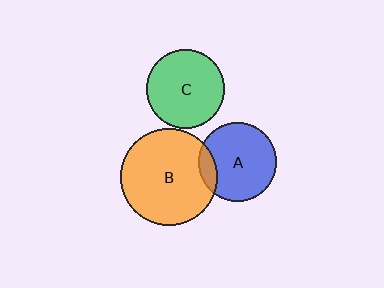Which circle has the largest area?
Circle B (orange).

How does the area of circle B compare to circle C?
Approximately 1.5 times.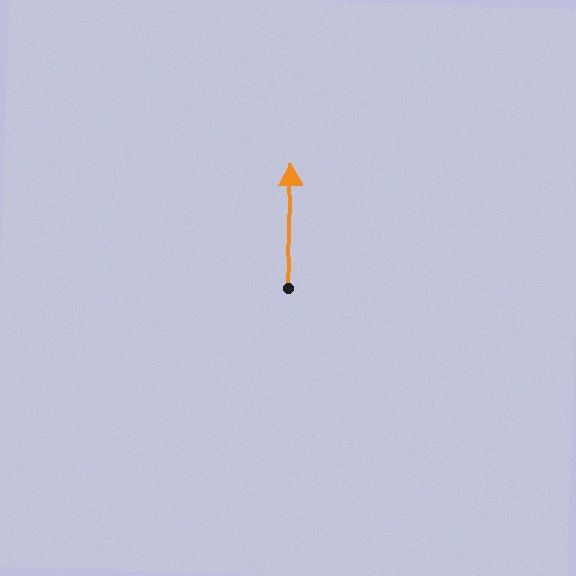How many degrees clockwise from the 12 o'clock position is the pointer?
Approximately 359 degrees.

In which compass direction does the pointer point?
North.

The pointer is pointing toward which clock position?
Roughly 12 o'clock.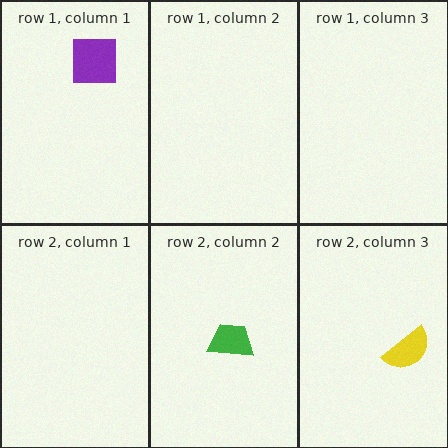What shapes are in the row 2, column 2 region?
The green trapezoid.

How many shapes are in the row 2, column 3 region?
1.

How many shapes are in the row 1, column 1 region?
1.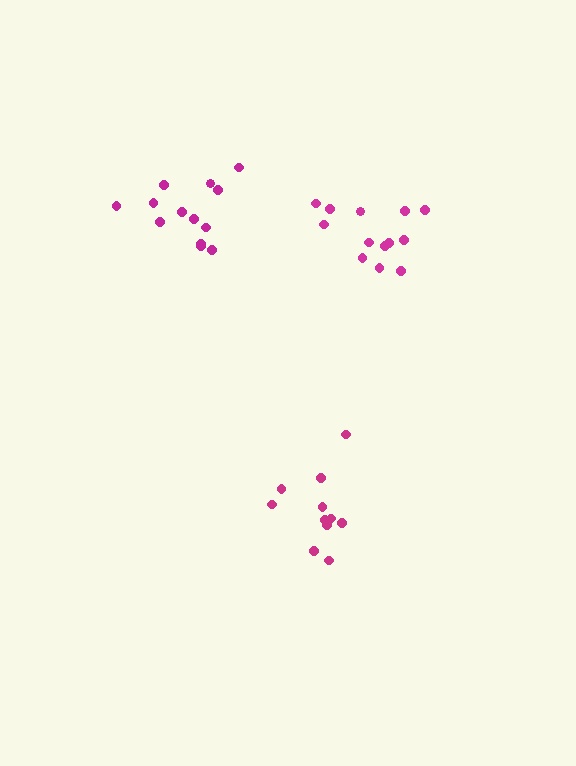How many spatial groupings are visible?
There are 3 spatial groupings.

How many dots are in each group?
Group 1: 13 dots, Group 2: 11 dots, Group 3: 13 dots (37 total).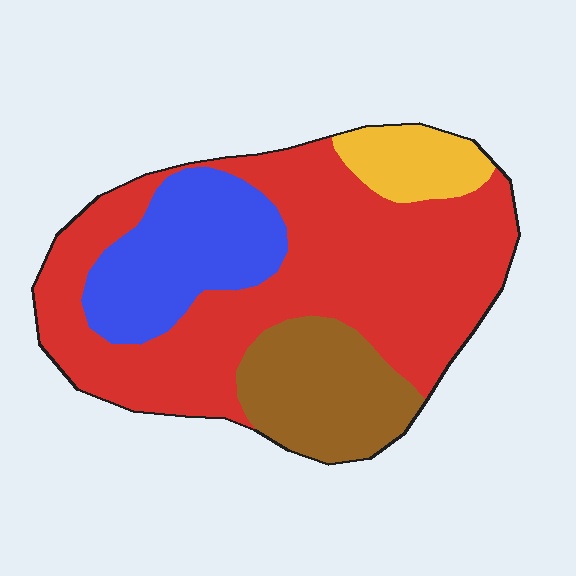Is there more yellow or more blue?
Blue.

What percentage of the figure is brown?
Brown covers 17% of the figure.